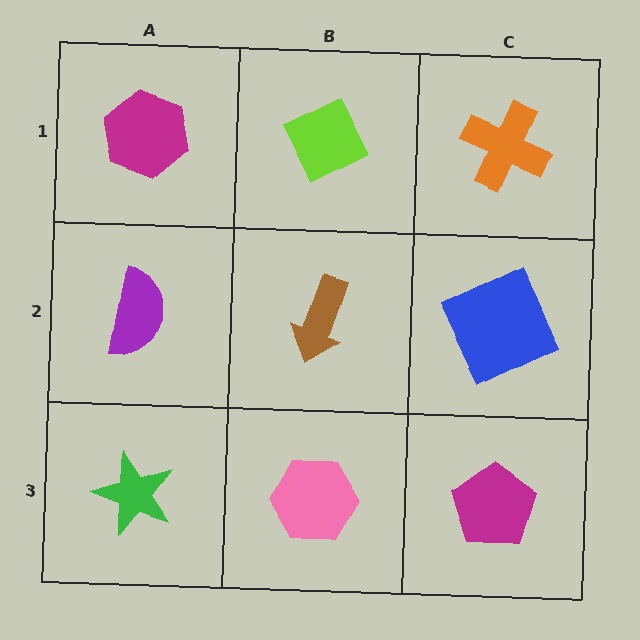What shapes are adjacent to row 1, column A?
A purple semicircle (row 2, column A), a lime diamond (row 1, column B).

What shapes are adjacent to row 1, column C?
A blue square (row 2, column C), a lime diamond (row 1, column B).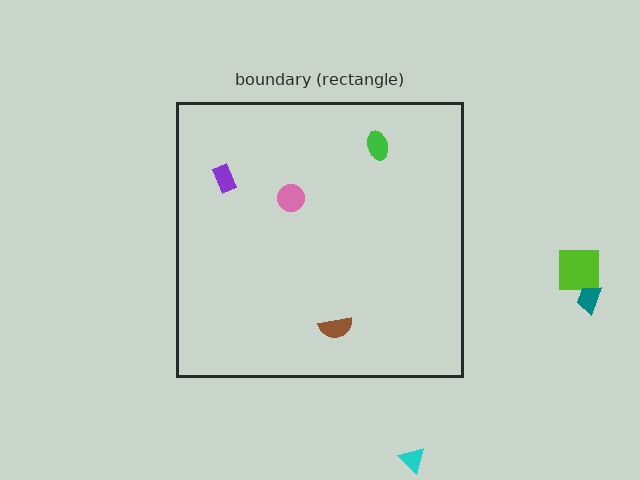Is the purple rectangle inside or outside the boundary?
Inside.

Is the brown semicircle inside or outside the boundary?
Inside.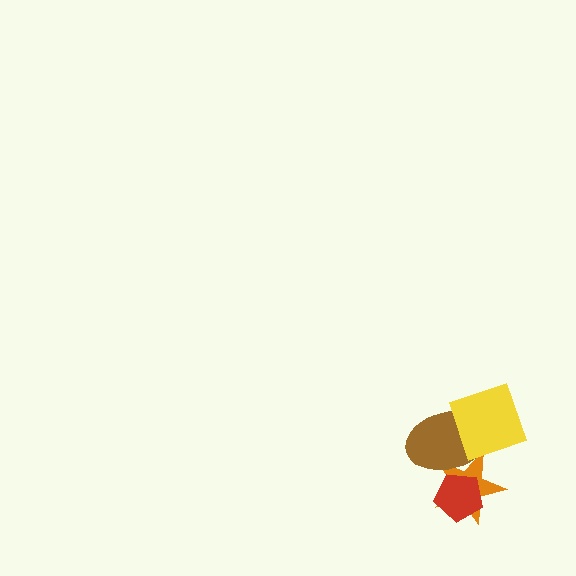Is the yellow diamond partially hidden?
No, no other shape covers it.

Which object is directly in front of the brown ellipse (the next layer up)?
The yellow diamond is directly in front of the brown ellipse.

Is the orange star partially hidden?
Yes, it is partially covered by another shape.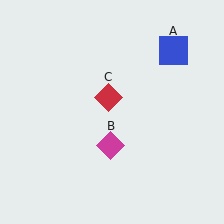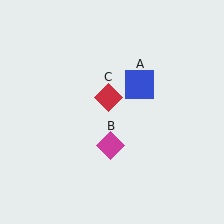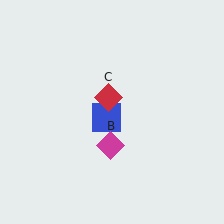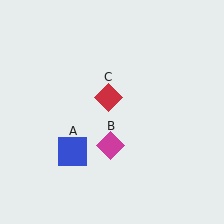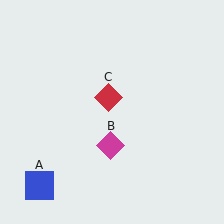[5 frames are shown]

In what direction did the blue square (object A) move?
The blue square (object A) moved down and to the left.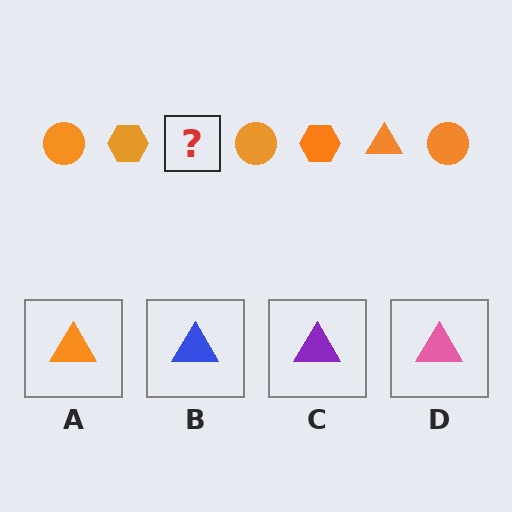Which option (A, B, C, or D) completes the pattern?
A.